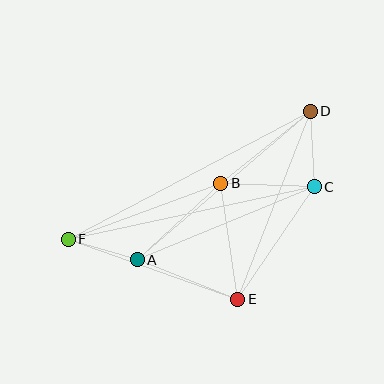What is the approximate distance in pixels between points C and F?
The distance between C and F is approximately 252 pixels.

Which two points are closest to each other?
Points A and F are closest to each other.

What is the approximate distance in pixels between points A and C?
The distance between A and C is approximately 192 pixels.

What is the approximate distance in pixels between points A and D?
The distance between A and D is approximately 228 pixels.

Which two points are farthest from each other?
Points D and F are farthest from each other.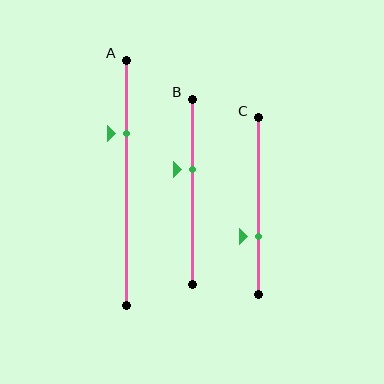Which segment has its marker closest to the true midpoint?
Segment B has its marker closest to the true midpoint.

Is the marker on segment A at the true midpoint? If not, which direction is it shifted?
No, the marker on segment A is shifted upward by about 20% of the segment length.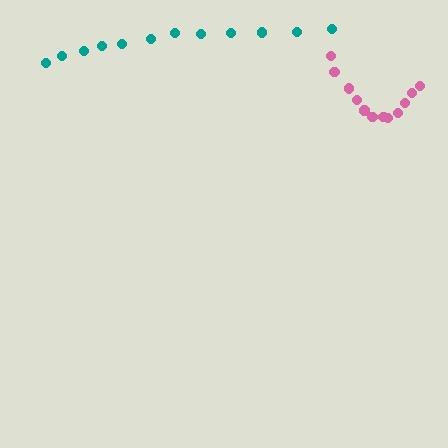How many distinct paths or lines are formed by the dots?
There are 2 distinct paths.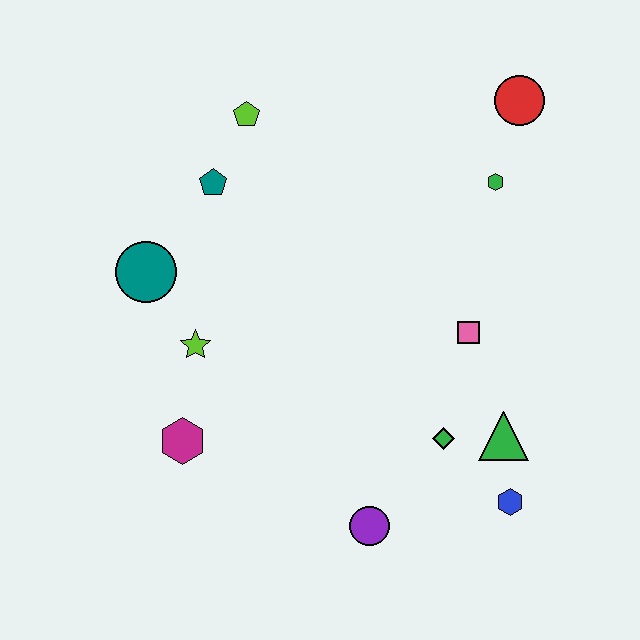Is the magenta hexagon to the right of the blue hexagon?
No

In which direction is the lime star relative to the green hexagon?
The lime star is to the left of the green hexagon.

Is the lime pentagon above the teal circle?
Yes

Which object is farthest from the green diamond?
The lime pentagon is farthest from the green diamond.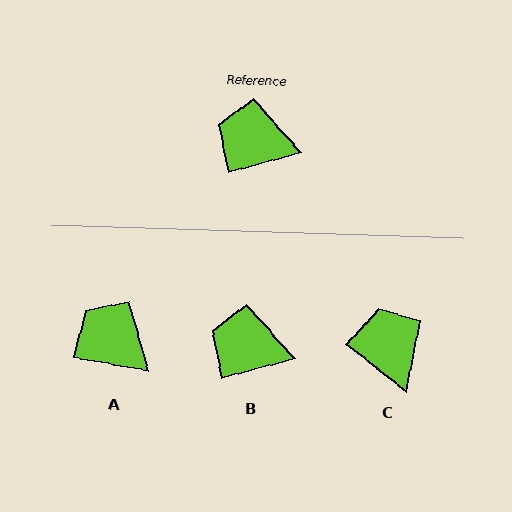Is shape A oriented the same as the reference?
No, it is off by about 25 degrees.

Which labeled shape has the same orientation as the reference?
B.